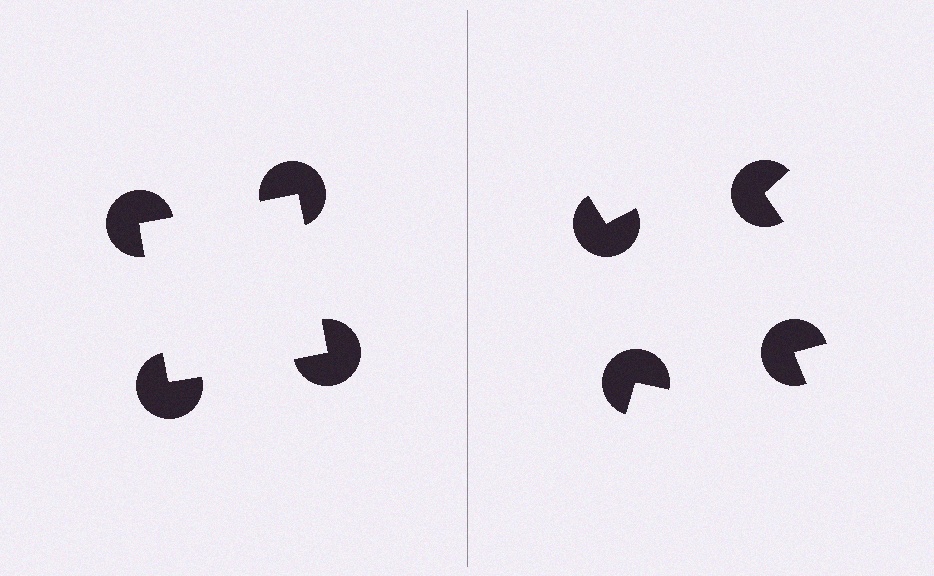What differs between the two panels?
The pac-man discs are positioned identically on both sides; only the wedge orientations differ. On the left they align to a square; on the right they are misaligned.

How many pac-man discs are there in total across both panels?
8 — 4 on each side.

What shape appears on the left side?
An illusory square.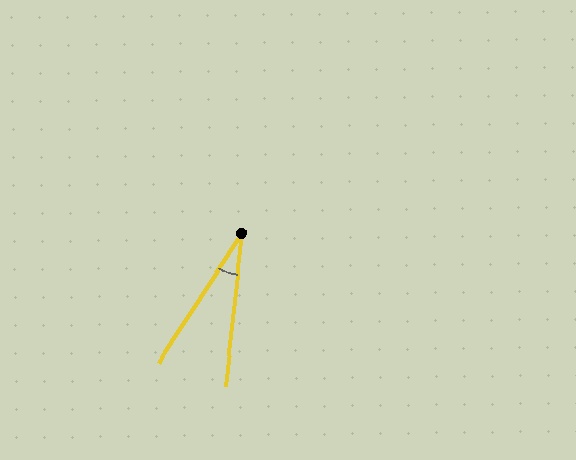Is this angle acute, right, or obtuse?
It is acute.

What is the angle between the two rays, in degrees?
Approximately 27 degrees.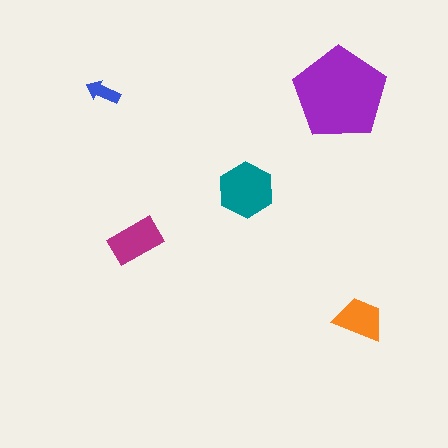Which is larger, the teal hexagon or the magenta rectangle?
The teal hexagon.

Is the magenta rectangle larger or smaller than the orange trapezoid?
Larger.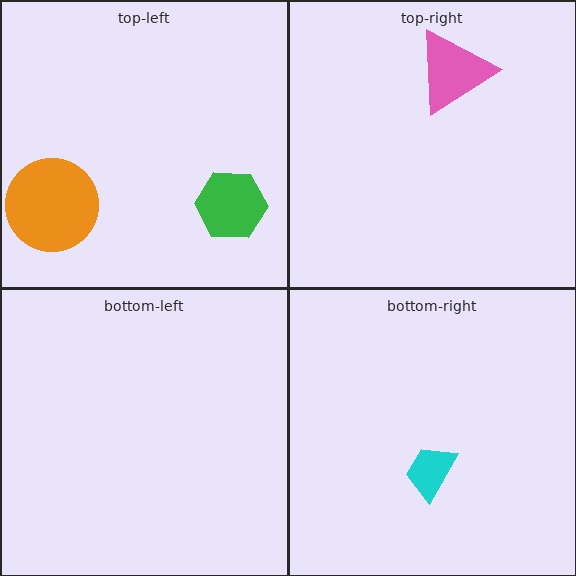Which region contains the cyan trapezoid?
The bottom-right region.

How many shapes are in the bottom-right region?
1.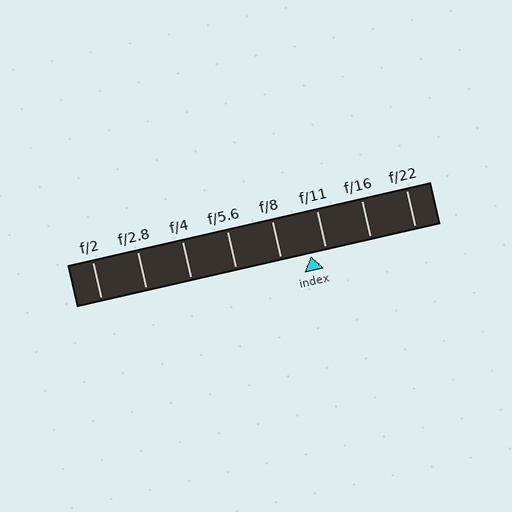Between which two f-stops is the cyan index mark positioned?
The index mark is between f/8 and f/11.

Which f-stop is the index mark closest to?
The index mark is closest to f/11.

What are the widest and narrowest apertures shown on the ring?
The widest aperture shown is f/2 and the narrowest is f/22.